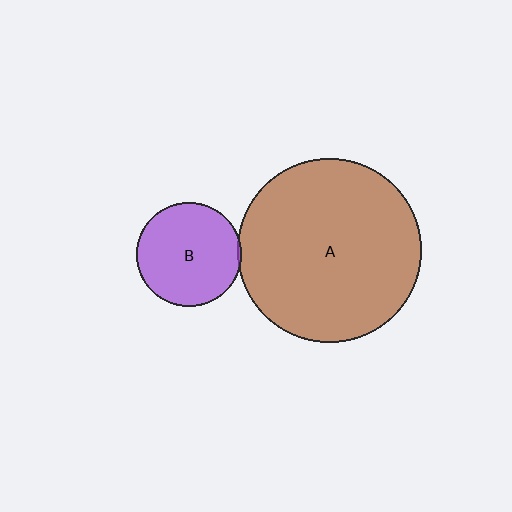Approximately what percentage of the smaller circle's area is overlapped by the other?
Approximately 5%.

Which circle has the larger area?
Circle A (brown).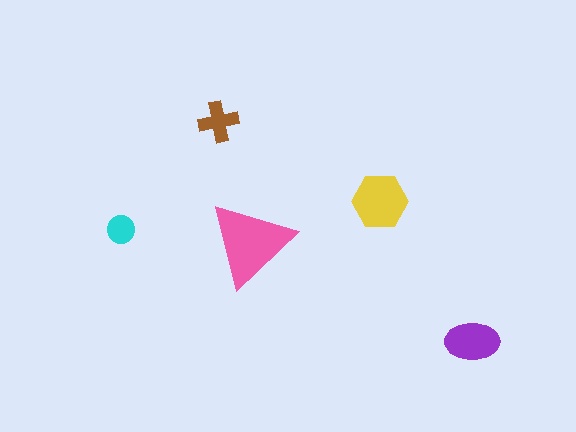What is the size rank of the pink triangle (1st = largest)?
1st.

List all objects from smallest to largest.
The cyan circle, the brown cross, the purple ellipse, the yellow hexagon, the pink triangle.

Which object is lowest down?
The purple ellipse is bottommost.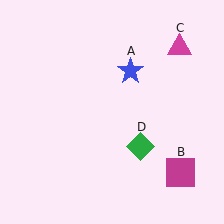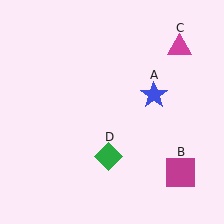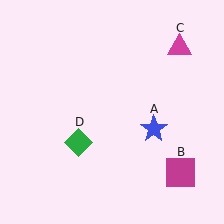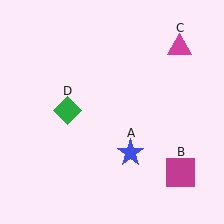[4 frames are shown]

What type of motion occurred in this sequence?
The blue star (object A), green diamond (object D) rotated clockwise around the center of the scene.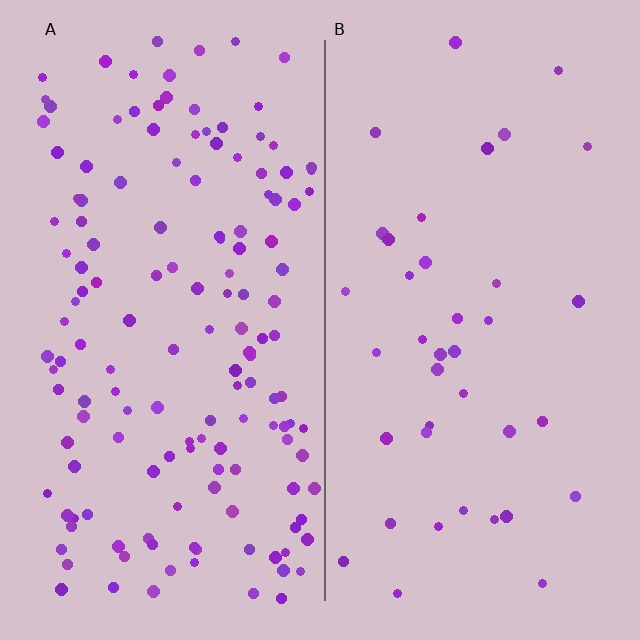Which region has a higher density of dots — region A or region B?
A (the left).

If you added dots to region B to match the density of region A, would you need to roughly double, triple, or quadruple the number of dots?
Approximately quadruple.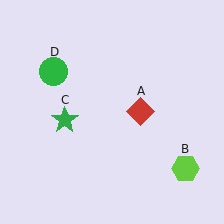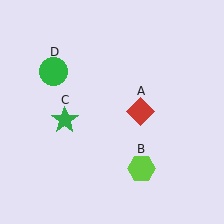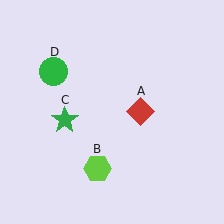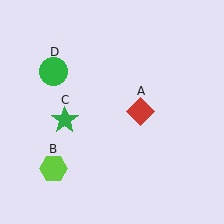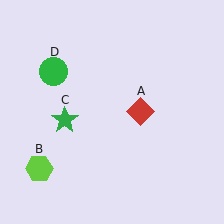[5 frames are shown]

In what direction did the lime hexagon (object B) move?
The lime hexagon (object B) moved left.